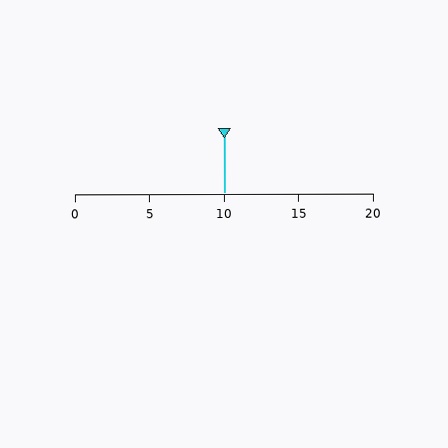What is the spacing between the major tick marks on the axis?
The major ticks are spaced 5 apart.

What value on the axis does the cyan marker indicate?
The marker indicates approximately 10.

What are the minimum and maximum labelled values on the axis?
The axis runs from 0 to 20.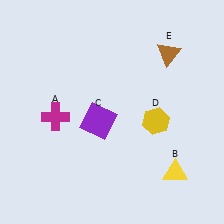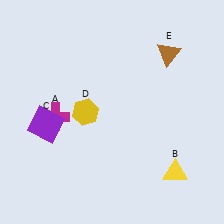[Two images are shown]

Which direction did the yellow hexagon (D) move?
The yellow hexagon (D) moved left.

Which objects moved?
The objects that moved are: the purple square (C), the yellow hexagon (D).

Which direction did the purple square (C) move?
The purple square (C) moved left.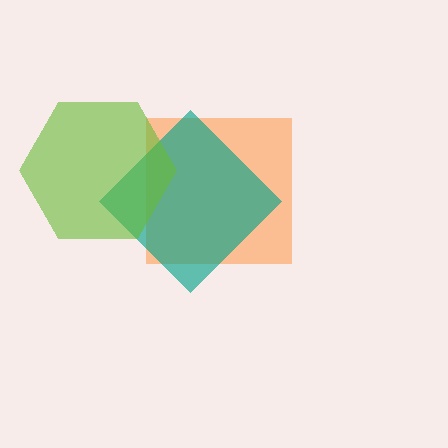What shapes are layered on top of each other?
The layered shapes are: an orange square, a teal diamond, a lime hexagon.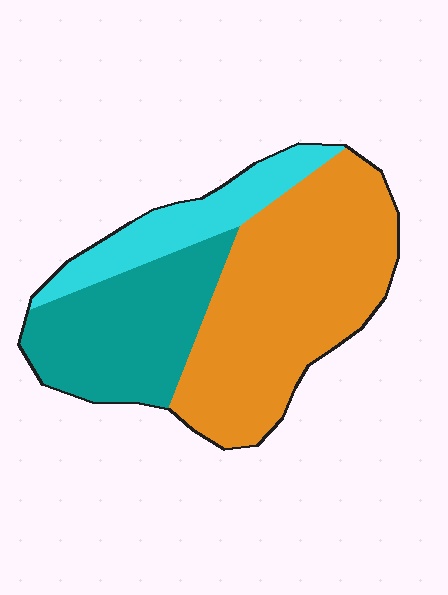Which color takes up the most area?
Orange, at roughly 55%.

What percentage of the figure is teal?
Teal takes up about one third (1/3) of the figure.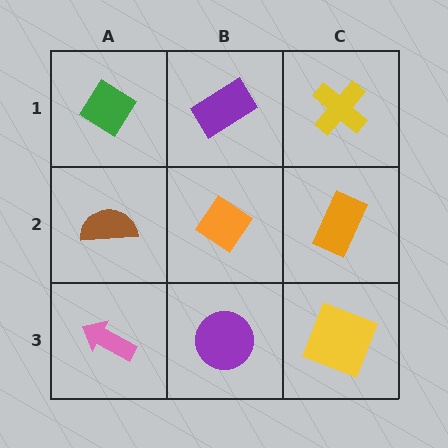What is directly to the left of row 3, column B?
A pink arrow.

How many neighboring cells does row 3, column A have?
2.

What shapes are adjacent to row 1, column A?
A brown semicircle (row 2, column A), a purple rectangle (row 1, column B).